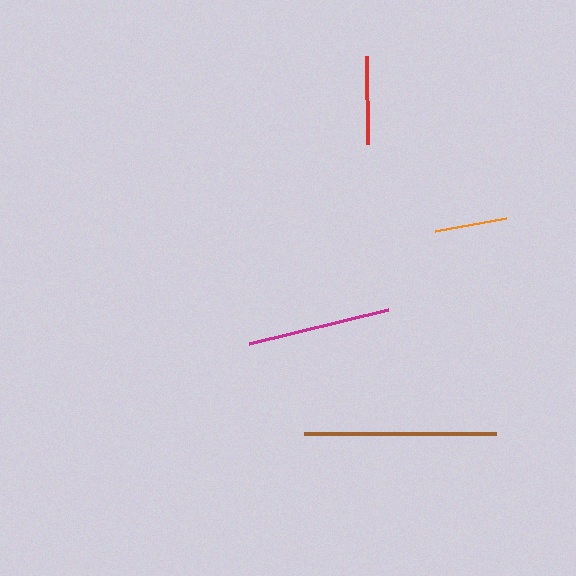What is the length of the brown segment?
The brown segment is approximately 192 pixels long.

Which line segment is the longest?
The brown line is the longest at approximately 192 pixels.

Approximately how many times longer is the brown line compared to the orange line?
The brown line is approximately 2.7 times the length of the orange line.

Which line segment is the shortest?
The orange line is the shortest at approximately 72 pixels.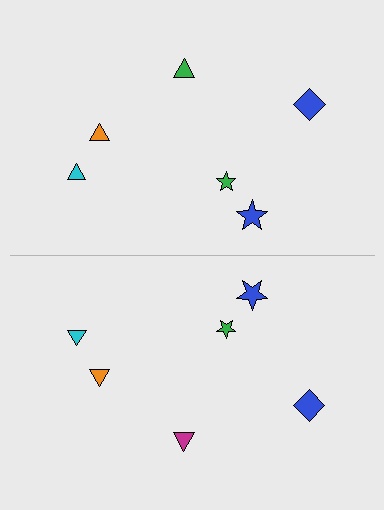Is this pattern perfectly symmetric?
No, the pattern is not perfectly symmetric. The magenta triangle on the bottom side breaks the symmetry — its mirror counterpart is green.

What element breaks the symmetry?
The magenta triangle on the bottom side breaks the symmetry — its mirror counterpart is green.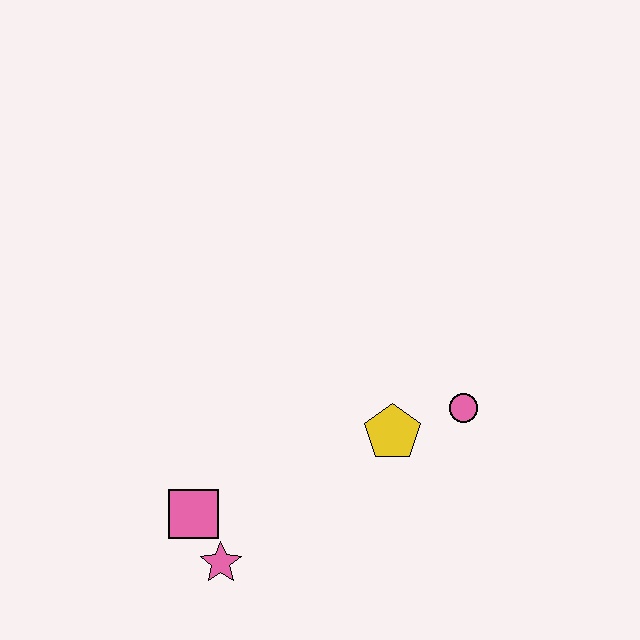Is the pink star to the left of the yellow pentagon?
Yes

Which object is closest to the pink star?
The pink square is closest to the pink star.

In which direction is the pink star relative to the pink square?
The pink star is below the pink square.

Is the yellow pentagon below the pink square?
No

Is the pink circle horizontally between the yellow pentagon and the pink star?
No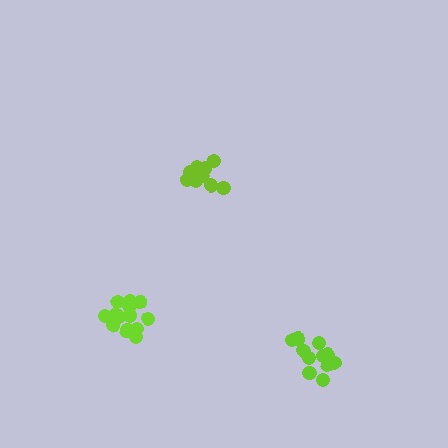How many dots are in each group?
Group 1: 11 dots, Group 2: 10 dots, Group 3: 13 dots (34 total).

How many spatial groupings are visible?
There are 3 spatial groupings.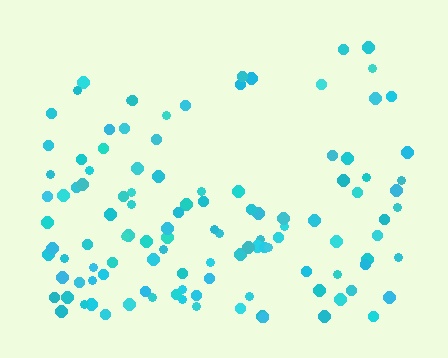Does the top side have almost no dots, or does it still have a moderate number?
Still a moderate number, just noticeably fewer than the bottom.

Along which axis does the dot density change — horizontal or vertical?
Vertical.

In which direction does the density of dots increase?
From top to bottom, with the bottom side densest.